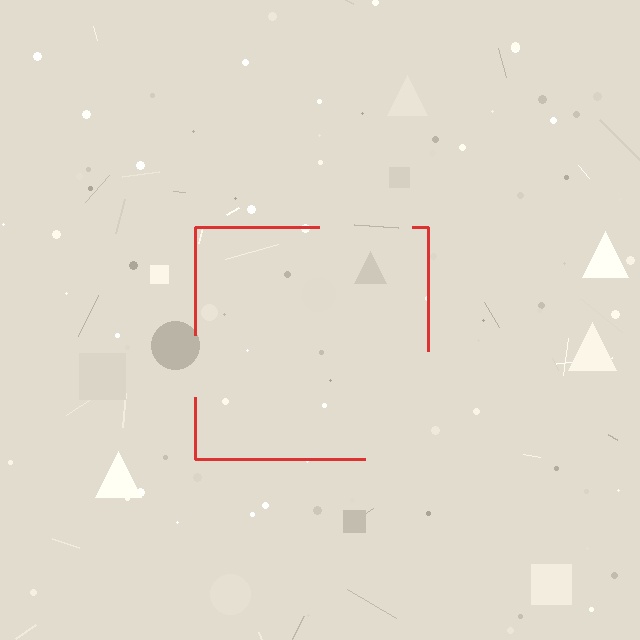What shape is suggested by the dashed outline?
The dashed outline suggests a square.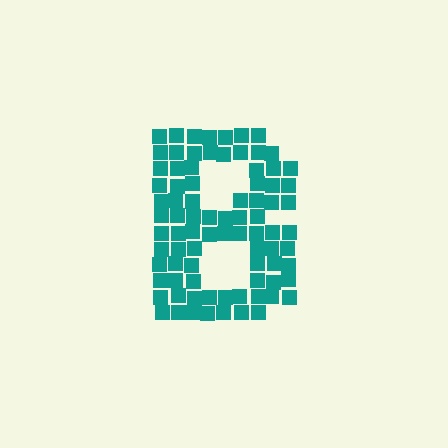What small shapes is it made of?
It is made of small squares.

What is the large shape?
The large shape is the letter B.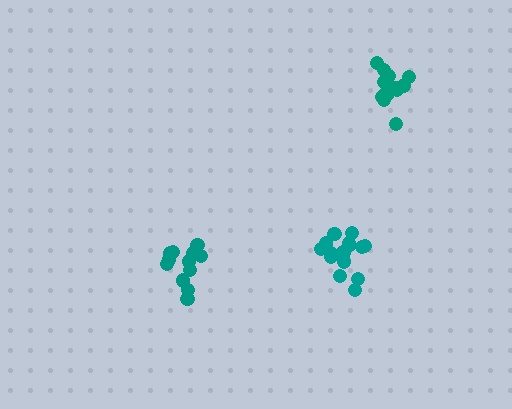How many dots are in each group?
Group 1: 14 dots, Group 2: 15 dots, Group 3: 12 dots (41 total).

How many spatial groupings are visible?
There are 3 spatial groupings.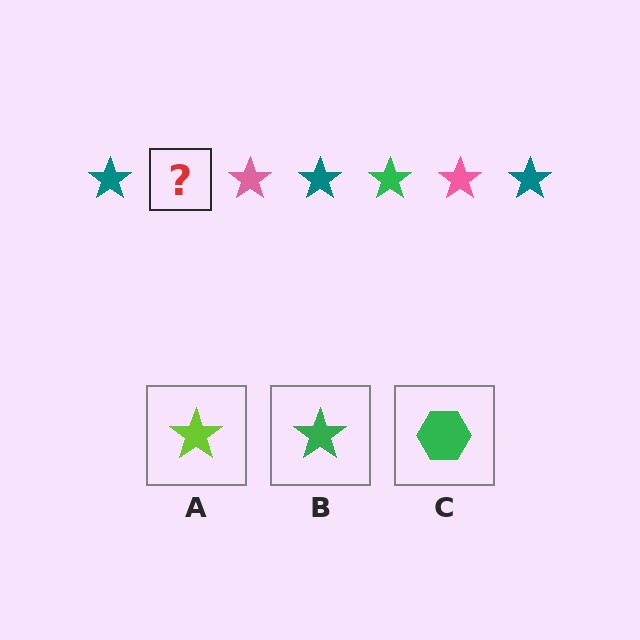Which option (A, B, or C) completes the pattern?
B.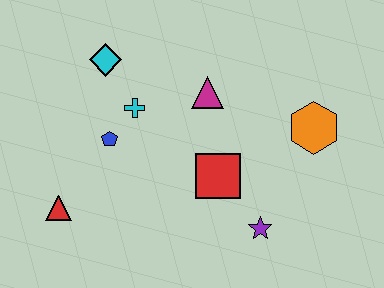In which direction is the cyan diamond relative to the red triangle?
The cyan diamond is above the red triangle.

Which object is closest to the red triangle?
The blue pentagon is closest to the red triangle.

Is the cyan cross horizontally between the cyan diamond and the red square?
Yes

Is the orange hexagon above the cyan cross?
No